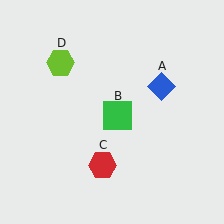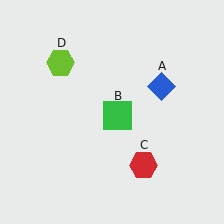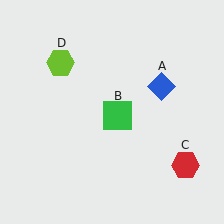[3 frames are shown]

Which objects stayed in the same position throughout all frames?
Blue diamond (object A) and green square (object B) and lime hexagon (object D) remained stationary.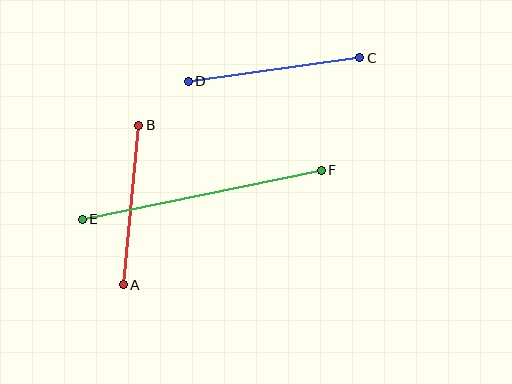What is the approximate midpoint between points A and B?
The midpoint is at approximately (131, 205) pixels.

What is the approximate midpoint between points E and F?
The midpoint is at approximately (202, 195) pixels.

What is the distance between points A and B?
The distance is approximately 160 pixels.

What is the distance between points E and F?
The distance is approximately 244 pixels.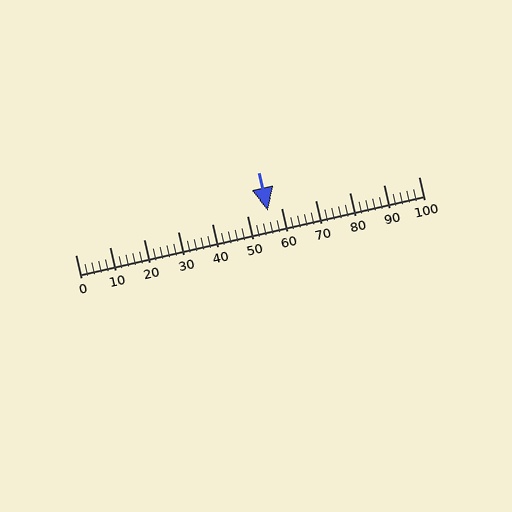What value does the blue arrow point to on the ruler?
The blue arrow points to approximately 56.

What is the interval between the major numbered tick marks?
The major tick marks are spaced 10 units apart.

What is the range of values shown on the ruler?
The ruler shows values from 0 to 100.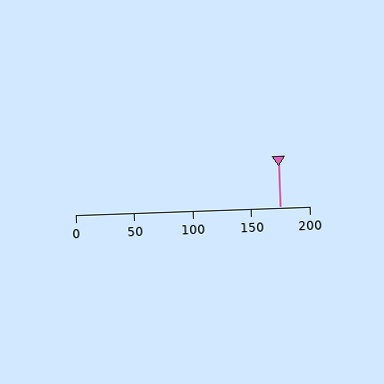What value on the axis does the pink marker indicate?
The marker indicates approximately 175.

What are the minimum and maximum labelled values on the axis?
The axis runs from 0 to 200.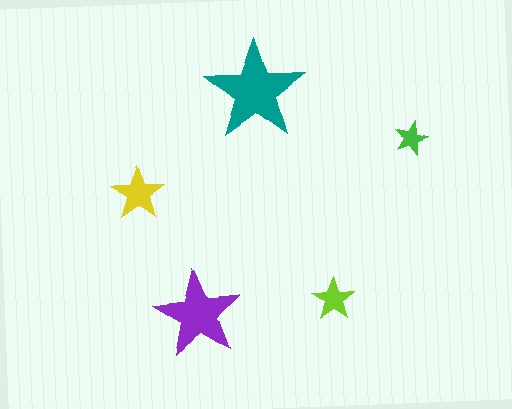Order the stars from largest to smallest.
the teal one, the purple one, the yellow one, the lime one, the green one.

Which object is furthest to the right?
The green star is rightmost.